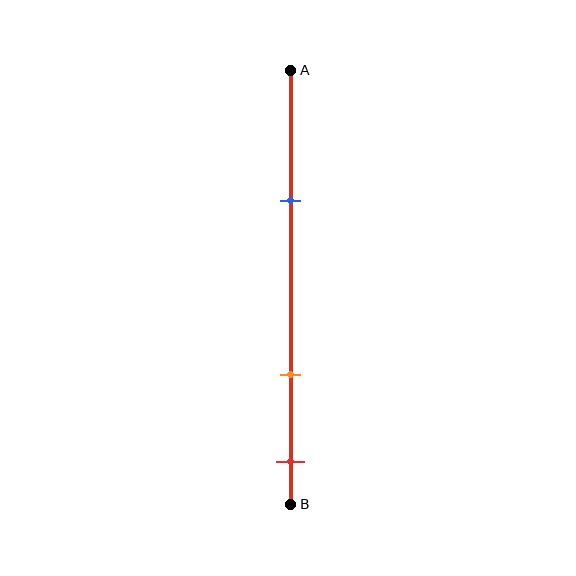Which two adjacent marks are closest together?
The orange and red marks are the closest adjacent pair.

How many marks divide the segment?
There are 3 marks dividing the segment.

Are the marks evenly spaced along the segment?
No, the marks are not evenly spaced.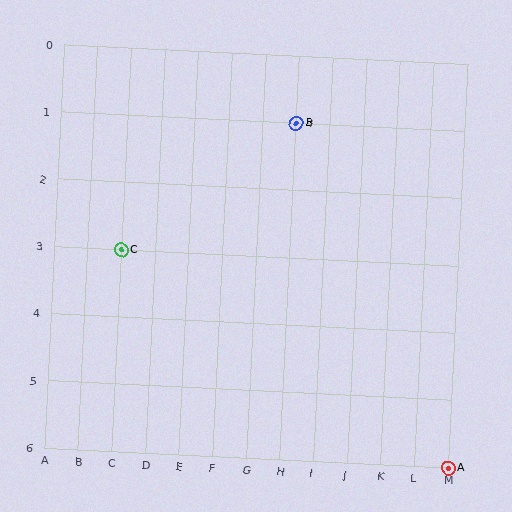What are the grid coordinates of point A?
Point A is at grid coordinates (M, 6).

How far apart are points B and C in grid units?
Points B and C are 5 columns and 2 rows apart (about 5.4 grid units diagonally).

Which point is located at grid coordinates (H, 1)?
Point B is at (H, 1).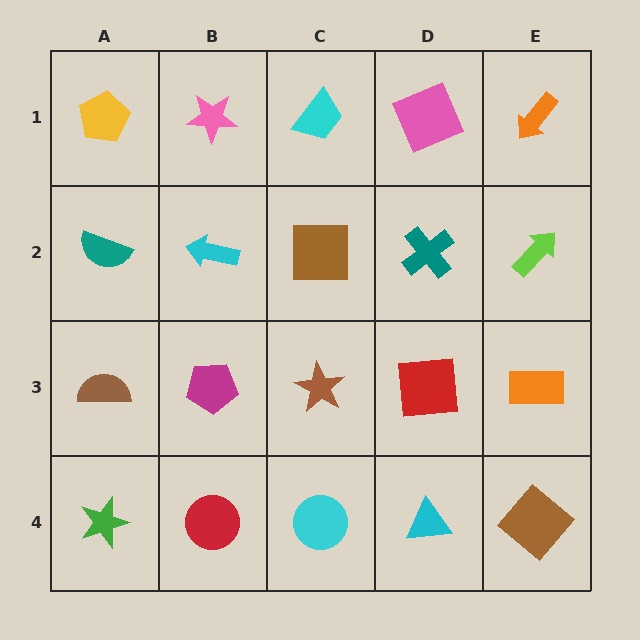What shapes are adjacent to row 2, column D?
A pink square (row 1, column D), a red square (row 3, column D), a brown square (row 2, column C), a lime arrow (row 2, column E).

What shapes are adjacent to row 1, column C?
A brown square (row 2, column C), a pink star (row 1, column B), a pink square (row 1, column D).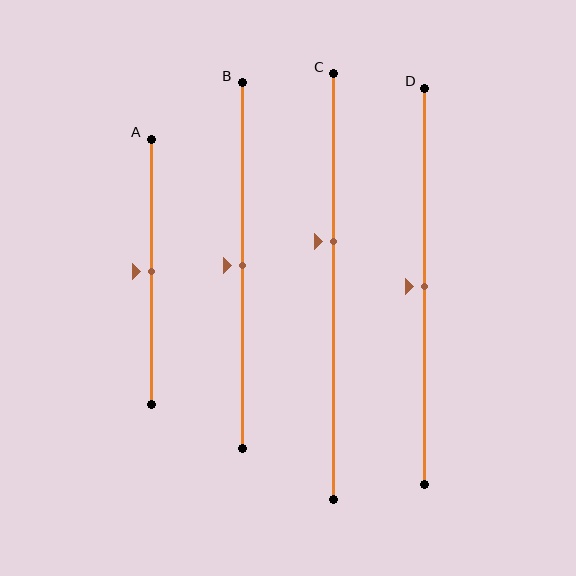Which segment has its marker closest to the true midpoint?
Segment A has its marker closest to the true midpoint.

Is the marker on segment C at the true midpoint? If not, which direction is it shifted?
No, the marker on segment C is shifted upward by about 11% of the segment length.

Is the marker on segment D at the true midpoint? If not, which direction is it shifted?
Yes, the marker on segment D is at the true midpoint.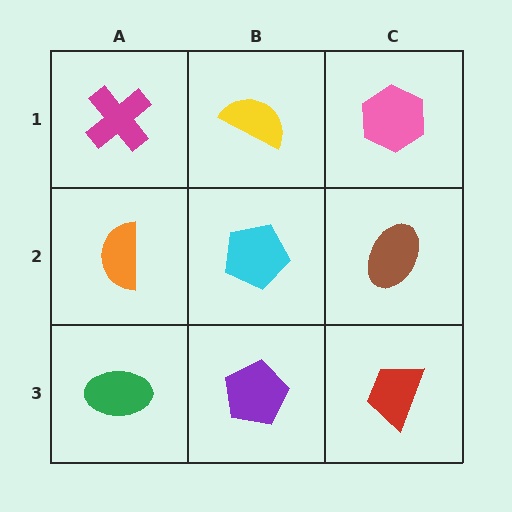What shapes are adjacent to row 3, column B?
A cyan pentagon (row 2, column B), a green ellipse (row 3, column A), a red trapezoid (row 3, column C).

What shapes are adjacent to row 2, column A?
A magenta cross (row 1, column A), a green ellipse (row 3, column A), a cyan pentagon (row 2, column B).